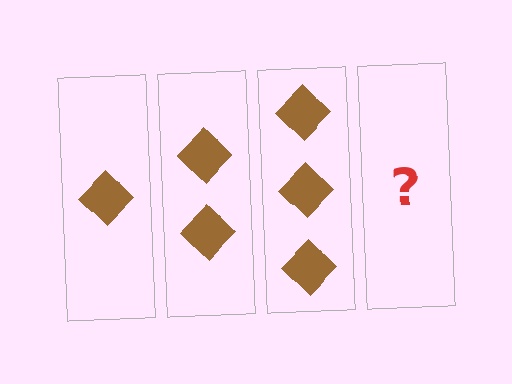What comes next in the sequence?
The next element should be 4 diamonds.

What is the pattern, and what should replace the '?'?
The pattern is that each step adds one more diamond. The '?' should be 4 diamonds.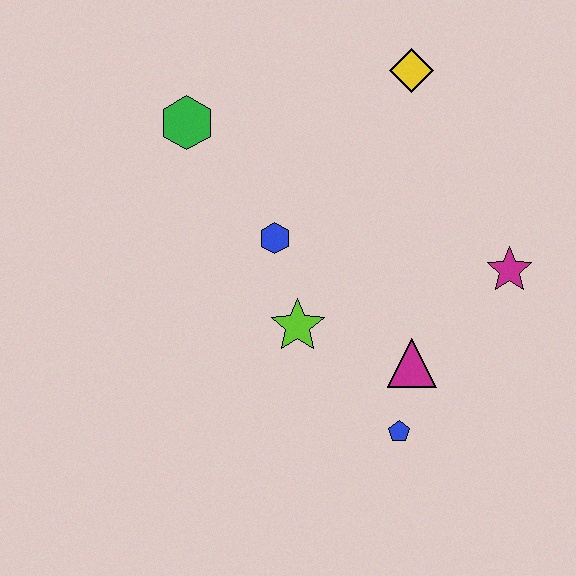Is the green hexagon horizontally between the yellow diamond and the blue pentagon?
No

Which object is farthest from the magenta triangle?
The green hexagon is farthest from the magenta triangle.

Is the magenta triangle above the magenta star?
No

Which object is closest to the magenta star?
The magenta triangle is closest to the magenta star.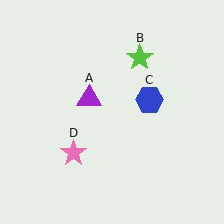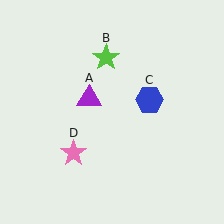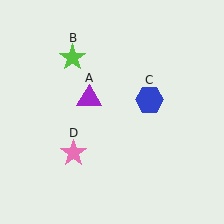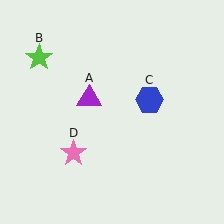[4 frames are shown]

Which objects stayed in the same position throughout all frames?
Purple triangle (object A) and blue hexagon (object C) and pink star (object D) remained stationary.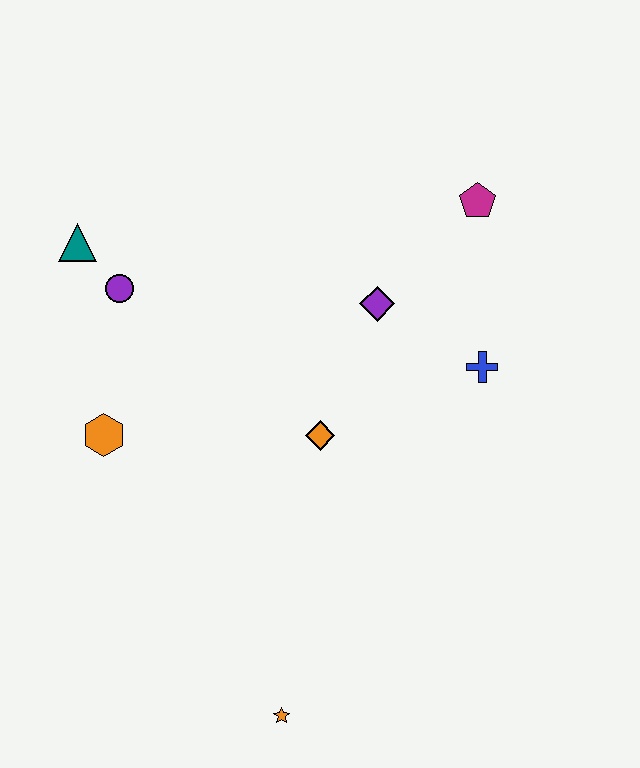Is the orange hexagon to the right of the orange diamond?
No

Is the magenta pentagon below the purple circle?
No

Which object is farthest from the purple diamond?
The orange star is farthest from the purple diamond.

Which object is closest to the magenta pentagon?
The purple diamond is closest to the magenta pentagon.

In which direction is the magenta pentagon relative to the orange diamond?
The magenta pentagon is above the orange diamond.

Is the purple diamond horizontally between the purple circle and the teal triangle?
No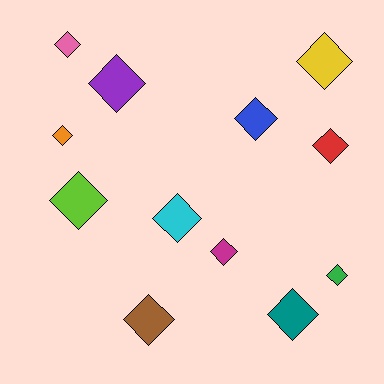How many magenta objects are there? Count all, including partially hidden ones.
There is 1 magenta object.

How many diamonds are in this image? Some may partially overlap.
There are 12 diamonds.